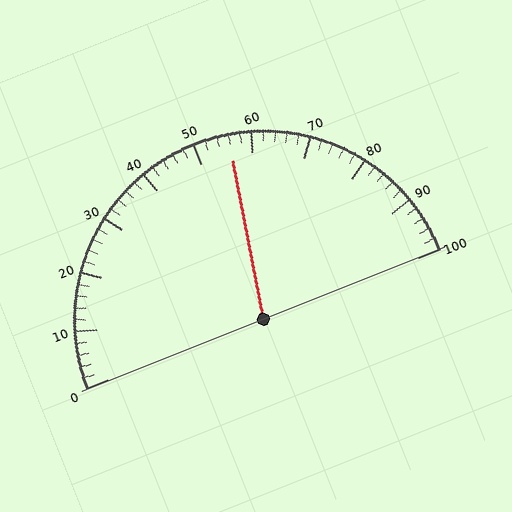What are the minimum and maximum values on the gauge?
The gauge ranges from 0 to 100.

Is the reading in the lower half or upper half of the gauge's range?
The reading is in the upper half of the range (0 to 100).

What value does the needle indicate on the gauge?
The needle indicates approximately 56.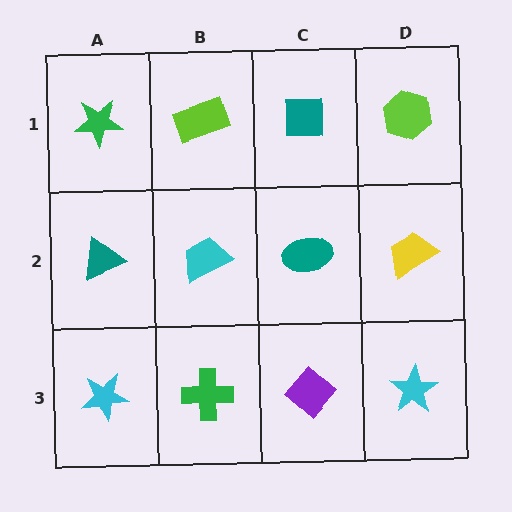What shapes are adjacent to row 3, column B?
A cyan trapezoid (row 2, column B), a cyan star (row 3, column A), a purple diamond (row 3, column C).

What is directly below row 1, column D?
A yellow trapezoid.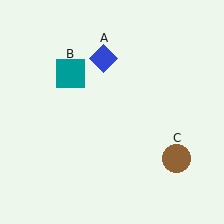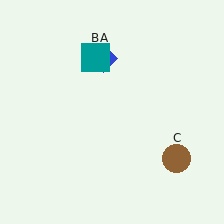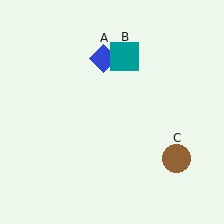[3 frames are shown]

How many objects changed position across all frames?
1 object changed position: teal square (object B).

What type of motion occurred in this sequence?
The teal square (object B) rotated clockwise around the center of the scene.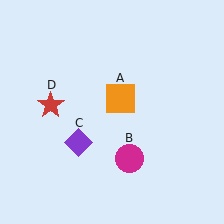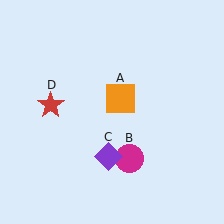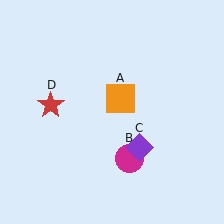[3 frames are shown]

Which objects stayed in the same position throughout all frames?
Orange square (object A) and magenta circle (object B) and red star (object D) remained stationary.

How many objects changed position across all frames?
1 object changed position: purple diamond (object C).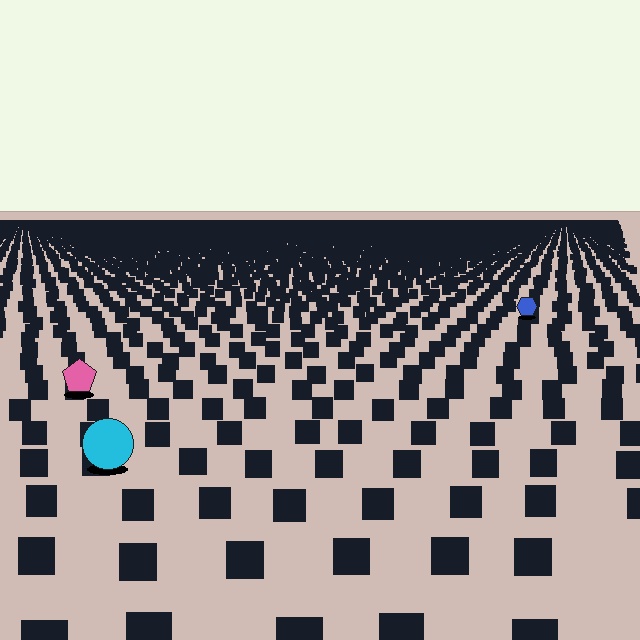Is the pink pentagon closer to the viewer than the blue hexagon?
Yes. The pink pentagon is closer — you can tell from the texture gradient: the ground texture is coarser near it.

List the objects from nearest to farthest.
From nearest to farthest: the cyan circle, the pink pentagon, the blue hexagon.